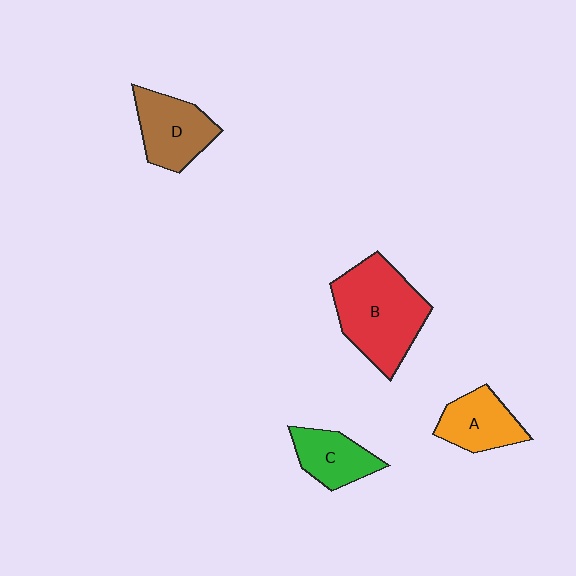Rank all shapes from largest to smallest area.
From largest to smallest: B (red), D (brown), A (orange), C (green).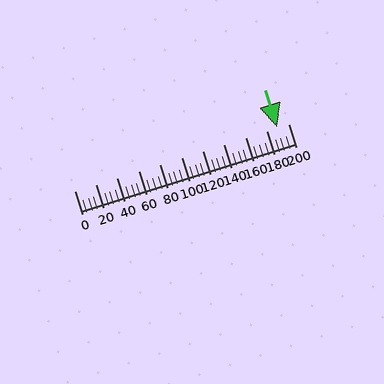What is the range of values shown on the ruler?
The ruler shows values from 0 to 200.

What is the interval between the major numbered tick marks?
The major tick marks are spaced 20 units apart.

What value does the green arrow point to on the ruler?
The green arrow points to approximately 190.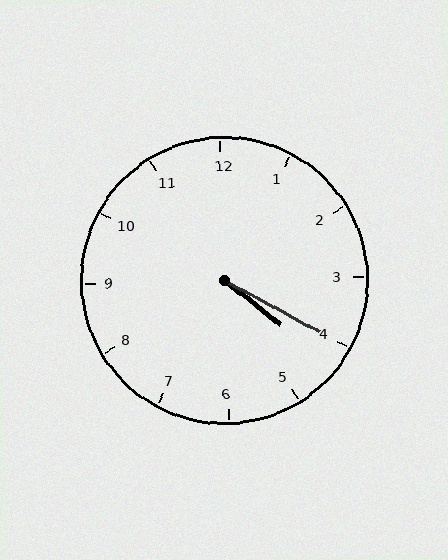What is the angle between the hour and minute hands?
Approximately 10 degrees.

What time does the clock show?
4:20.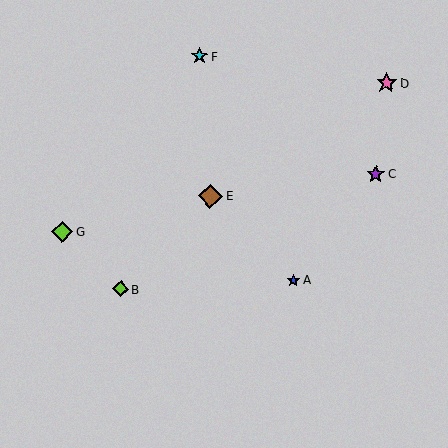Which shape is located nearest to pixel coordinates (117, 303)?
The lime diamond (labeled B) at (121, 289) is nearest to that location.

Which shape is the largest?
The brown diamond (labeled E) is the largest.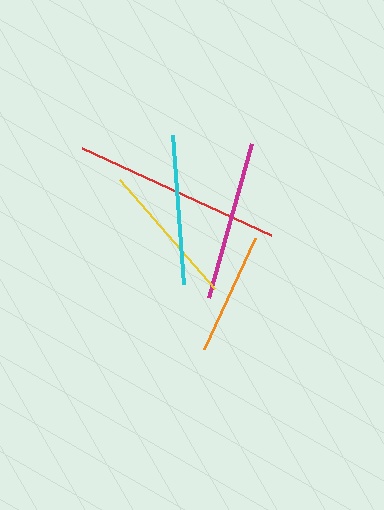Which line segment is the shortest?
The orange line is the shortest at approximately 122 pixels.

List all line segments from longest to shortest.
From longest to shortest: red, magenta, cyan, yellow, orange.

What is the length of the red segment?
The red segment is approximately 208 pixels long.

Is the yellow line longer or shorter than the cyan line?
The cyan line is longer than the yellow line.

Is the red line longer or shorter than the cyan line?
The red line is longer than the cyan line.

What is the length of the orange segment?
The orange segment is approximately 122 pixels long.